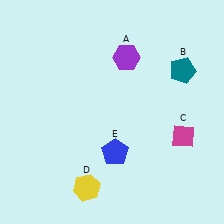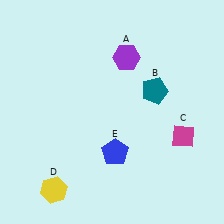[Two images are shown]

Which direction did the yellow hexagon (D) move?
The yellow hexagon (D) moved left.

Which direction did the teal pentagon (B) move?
The teal pentagon (B) moved left.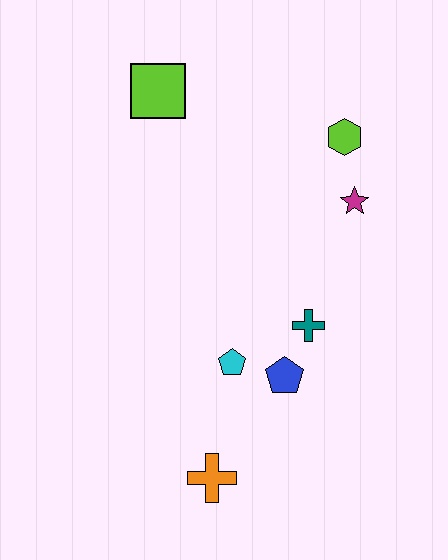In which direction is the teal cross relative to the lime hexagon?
The teal cross is below the lime hexagon.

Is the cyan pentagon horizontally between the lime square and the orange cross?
No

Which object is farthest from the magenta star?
The orange cross is farthest from the magenta star.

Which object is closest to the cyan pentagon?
The blue pentagon is closest to the cyan pentagon.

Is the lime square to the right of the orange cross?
No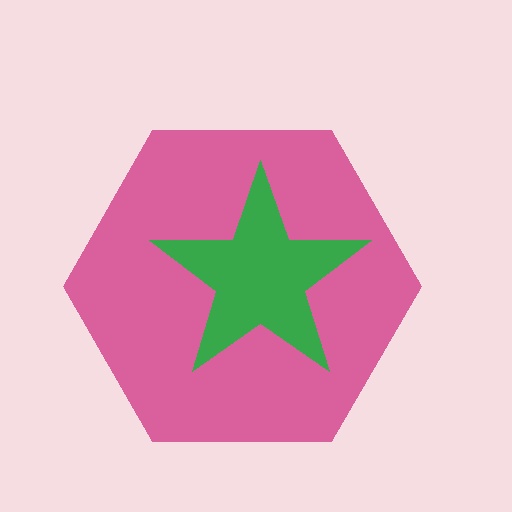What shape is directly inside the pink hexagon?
The green star.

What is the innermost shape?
The green star.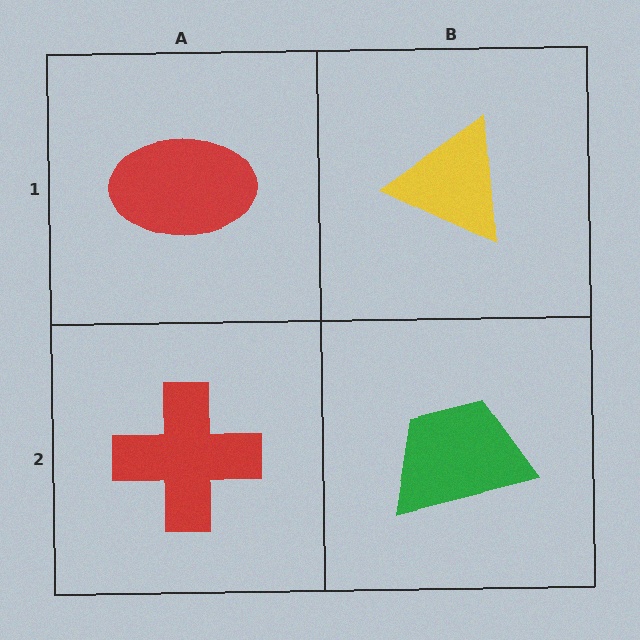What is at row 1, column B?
A yellow triangle.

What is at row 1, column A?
A red ellipse.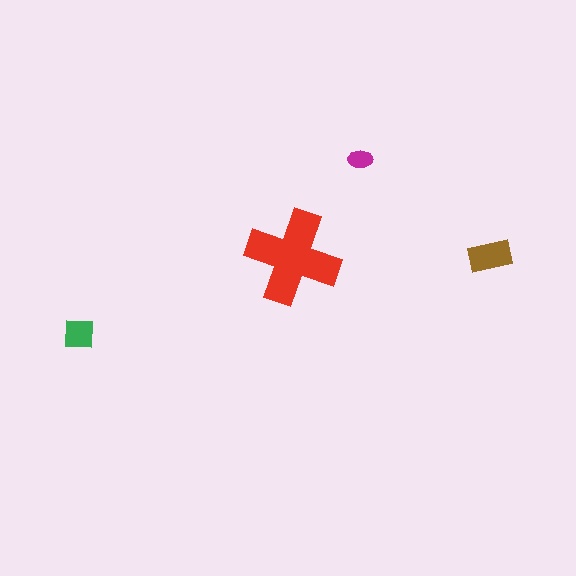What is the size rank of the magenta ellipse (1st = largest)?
4th.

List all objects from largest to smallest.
The red cross, the brown rectangle, the green square, the magenta ellipse.